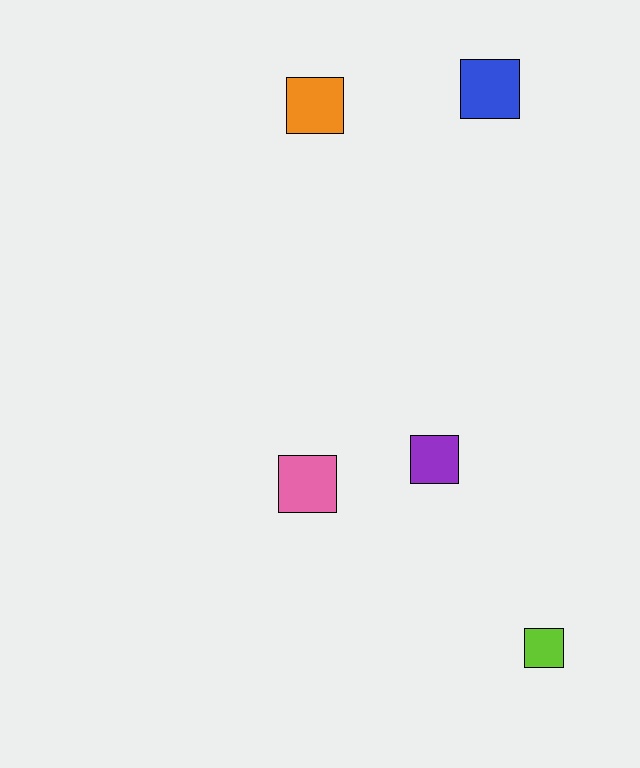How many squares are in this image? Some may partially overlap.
There are 5 squares.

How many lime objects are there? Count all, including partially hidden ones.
There is 1 lime object.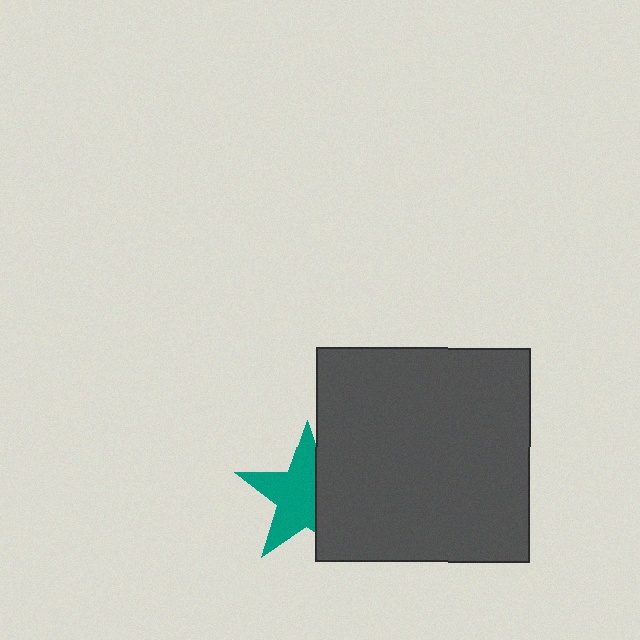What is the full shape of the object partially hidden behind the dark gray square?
The partially hidden object is a teal star.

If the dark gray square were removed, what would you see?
You would see the complete teal star.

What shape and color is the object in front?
The object in front is a dark gray square.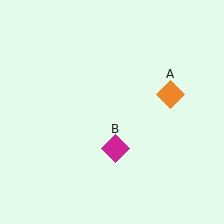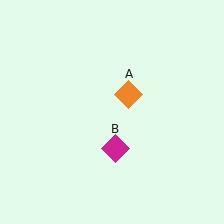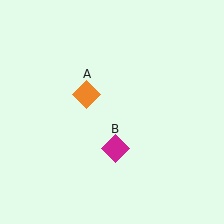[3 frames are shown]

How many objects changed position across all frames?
1 object changed position: orange diamond (object A).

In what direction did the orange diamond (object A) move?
The orange diamond (object A) moved left.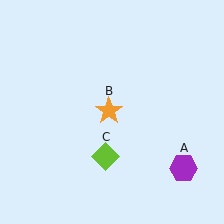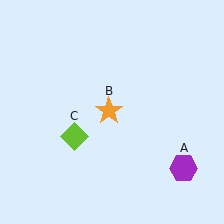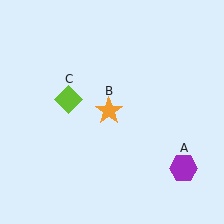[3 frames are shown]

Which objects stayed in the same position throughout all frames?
Purple hexagon (object A) and orange star (object B) remained stationary.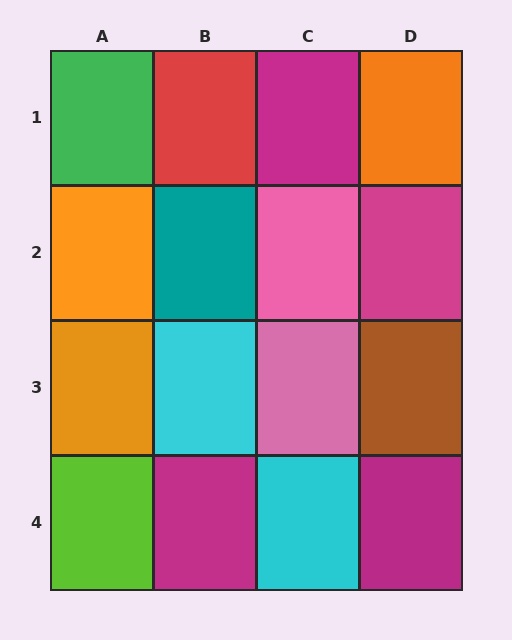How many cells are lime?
1 cell is lime.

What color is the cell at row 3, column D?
Brown.